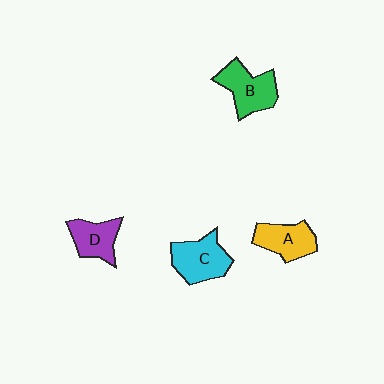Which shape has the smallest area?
Shape D (purple).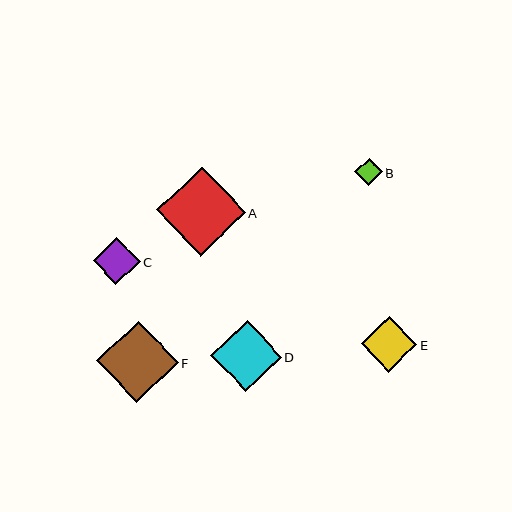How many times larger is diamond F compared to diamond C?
Diamond F is approximately 1.7 times the size of diamond C.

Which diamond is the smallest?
Diamond B is the smallest with a size of approximately 27 pixels.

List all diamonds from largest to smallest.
From largest to smallest: A, F, D, E, C, B.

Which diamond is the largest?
Diamond A is the largest with a size of approximately 89 pixels.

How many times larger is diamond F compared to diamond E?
Diamond F is approximately 1.5 times the size of diamond E.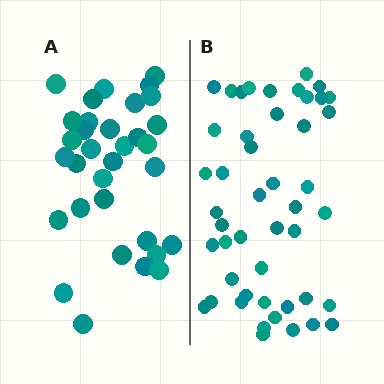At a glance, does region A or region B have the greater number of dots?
Region B (the right region) has more dots.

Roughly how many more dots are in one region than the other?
Region B has approximately 15 more dots than region A.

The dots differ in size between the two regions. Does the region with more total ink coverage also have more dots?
No. Region A has more total ink coverage because its dots are larger, but region B actually contains more individual dots. Total area can be misleading — the number of items is what matters here.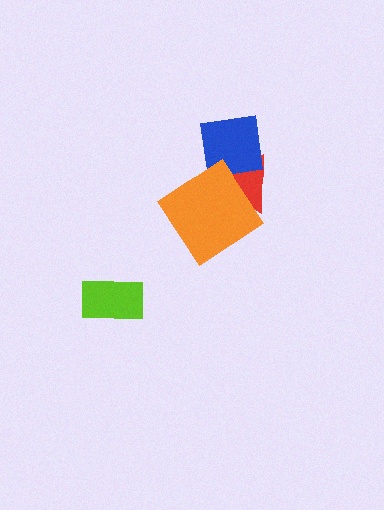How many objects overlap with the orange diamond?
2 objects overlap with the orange diamond.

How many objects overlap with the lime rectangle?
0 objects overlap with the lime rectangle.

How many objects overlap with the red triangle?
2 objects overlap with the red triangle.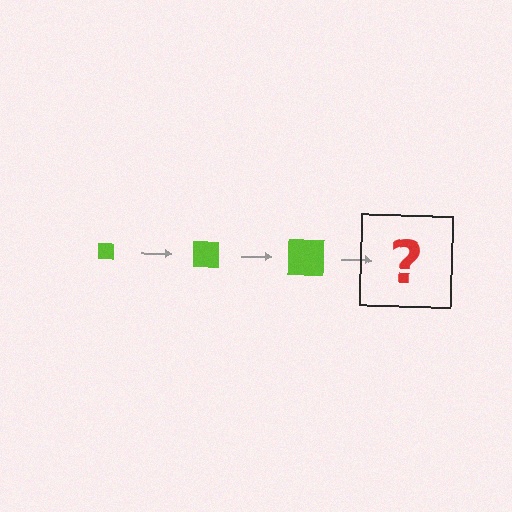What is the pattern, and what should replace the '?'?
The pattern is that the square gets progressively larger each step. The '?' should be a lime square, larger than the previous one.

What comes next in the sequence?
The next element should be a lime square, larger than the previous one.